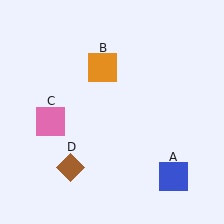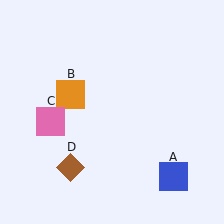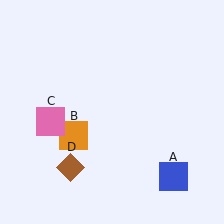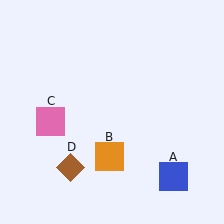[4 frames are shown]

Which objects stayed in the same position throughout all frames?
Blue square (object A) and pink square (object C) and brown diamond (object D) remained stationary.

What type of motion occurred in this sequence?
The orange square (object B) rotated counterclockwise around the center of the scene.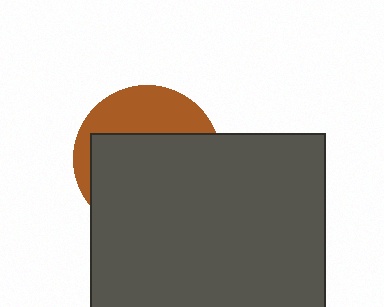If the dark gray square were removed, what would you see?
You would see the complete brown circle.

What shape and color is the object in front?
The object in front is a dark gray square.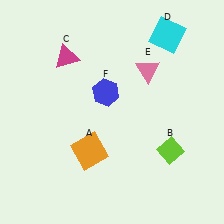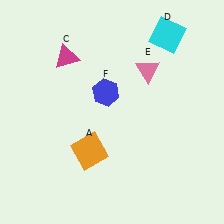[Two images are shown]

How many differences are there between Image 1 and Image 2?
There is 1 difference between the two images.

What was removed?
The lime diamond (B) was removed in Image 2.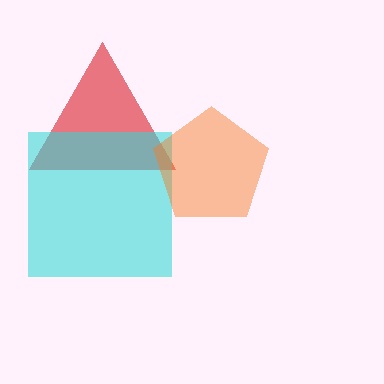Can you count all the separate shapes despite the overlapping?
Yes, there are 3 separate shapes.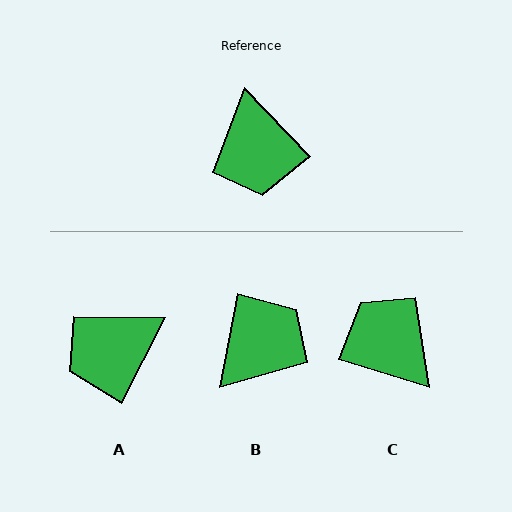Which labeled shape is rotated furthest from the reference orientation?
C, about 150 degrees away.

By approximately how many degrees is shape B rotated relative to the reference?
Approximately 126 degrees counter-clockwise.